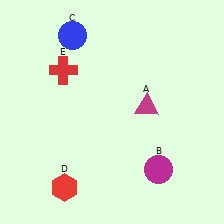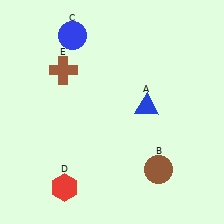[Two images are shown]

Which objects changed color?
A changed from magenta to blue. B changed from magenta to brown. E changed from red to brown.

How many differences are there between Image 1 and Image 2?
There are 3 differences between the two images.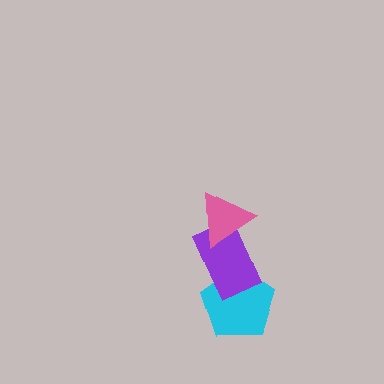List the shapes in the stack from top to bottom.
From top to bottom: the pink triangle, the purple rectangle, the cyan pentagon.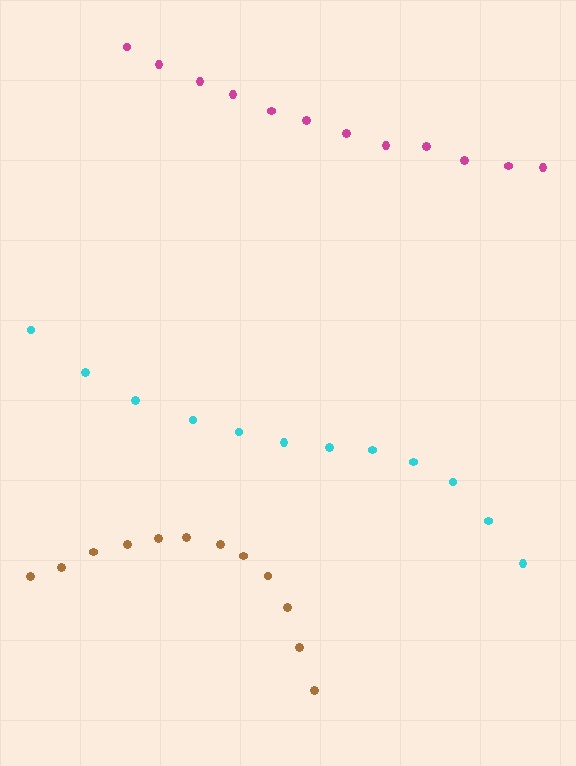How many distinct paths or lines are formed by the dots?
There are 3 distinct paths.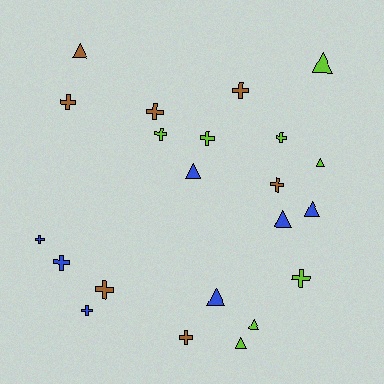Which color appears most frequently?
Lime, with 8 objects.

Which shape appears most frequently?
Cross, with 13 objects.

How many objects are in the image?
There are 22 objects.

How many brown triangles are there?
There is 1 brown triangle.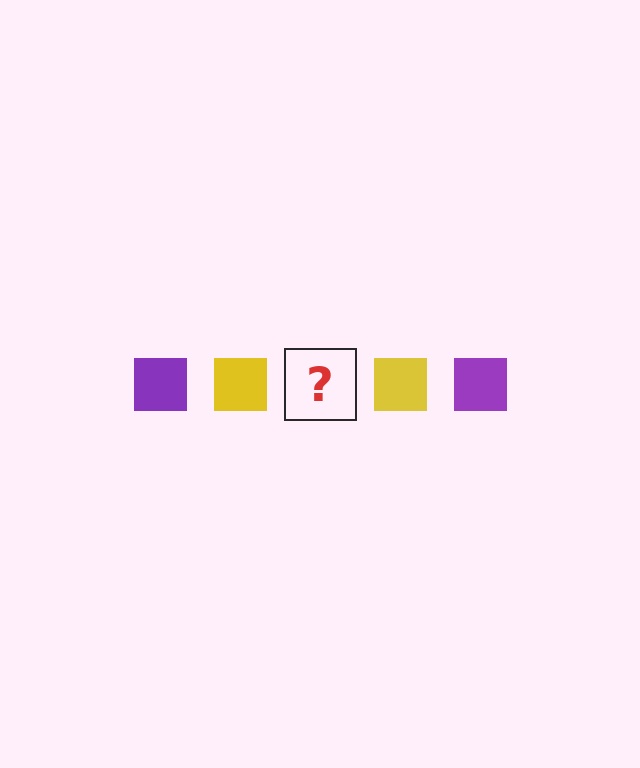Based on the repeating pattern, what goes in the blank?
The blank should be a purple square.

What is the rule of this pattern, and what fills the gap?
The rule is that the pattern cycles through purple, yellow squares. The gap should be filled with a purple square.